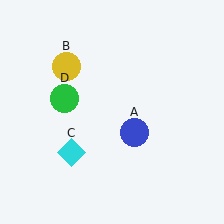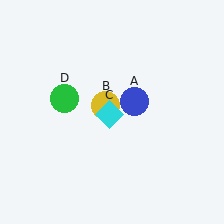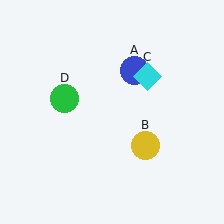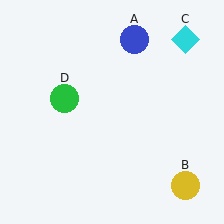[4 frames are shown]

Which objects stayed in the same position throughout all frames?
Green circle (object D) remained stationary.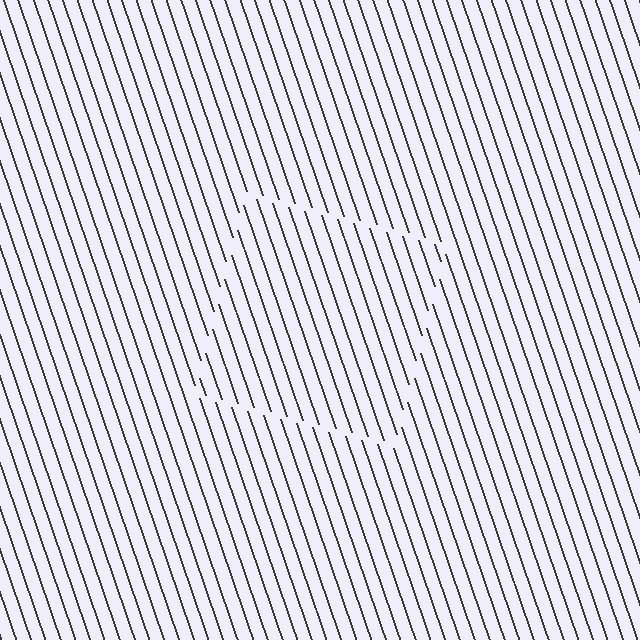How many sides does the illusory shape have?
4 sides — the line-ends trace a square.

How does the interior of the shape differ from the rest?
The interior of the shape contains the same grating, shifted by half a period — the contour is defined by the phase discontinuity where line-ends from the inner and outer gratings abut.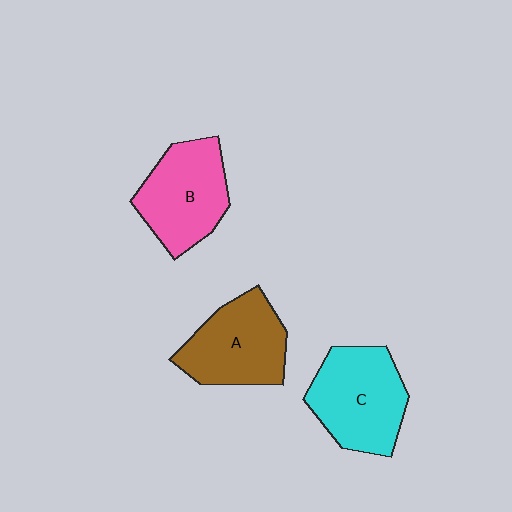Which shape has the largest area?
Shape C (cyan).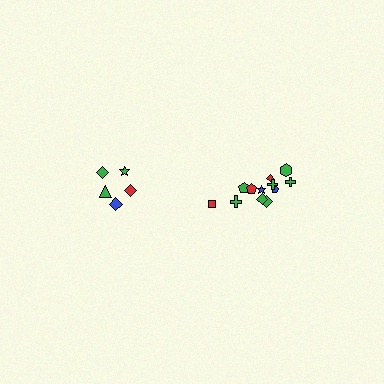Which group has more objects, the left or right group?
The right group.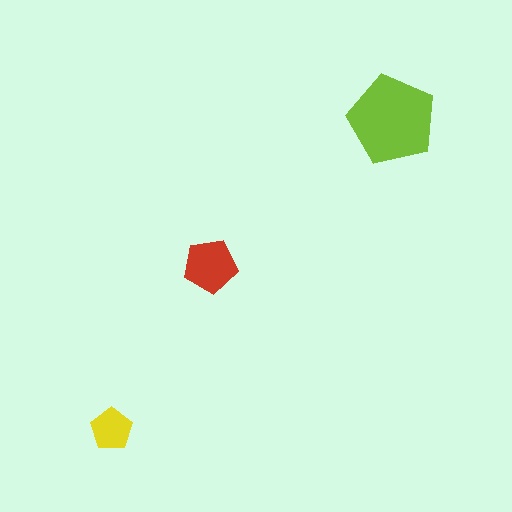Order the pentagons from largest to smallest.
the lime one, the red one, the yellow one.